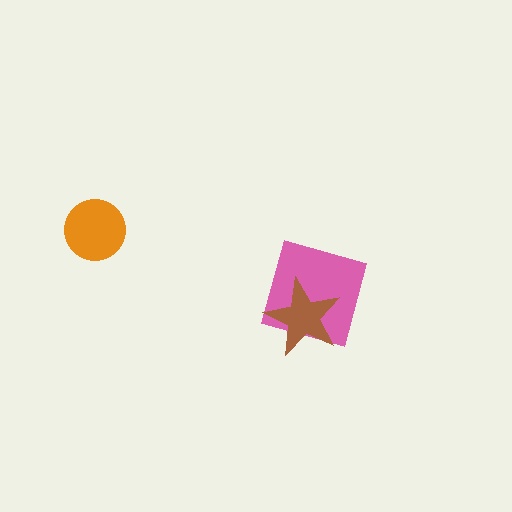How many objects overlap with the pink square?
1 object overlaps with the pink square.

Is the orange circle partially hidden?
No, no other shape covers it.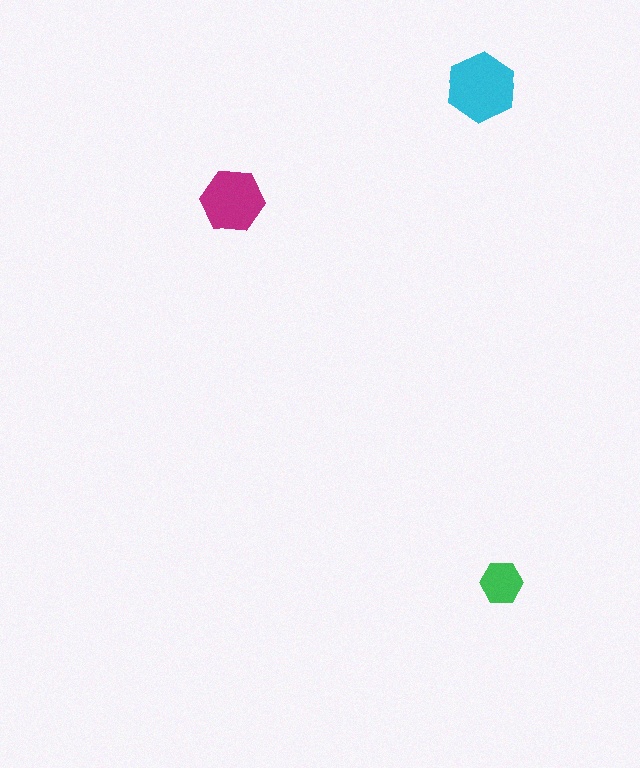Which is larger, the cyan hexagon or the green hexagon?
The cyan one.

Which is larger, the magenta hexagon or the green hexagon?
The magenta one.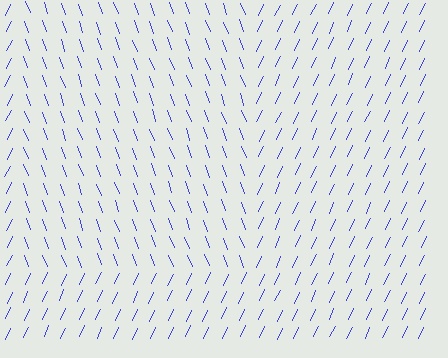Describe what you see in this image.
The image is filled with small blue line segments. A rectangle region in the image has lines oriented differently from the surrounding lines, creating a visible texture boundary.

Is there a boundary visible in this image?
Yes, there is a texture boundary formed by a change in line orientation.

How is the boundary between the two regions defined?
The boundary is defined purely by a change in line orientation (approximately 45 degrees difference). All lines are the same color and thickness.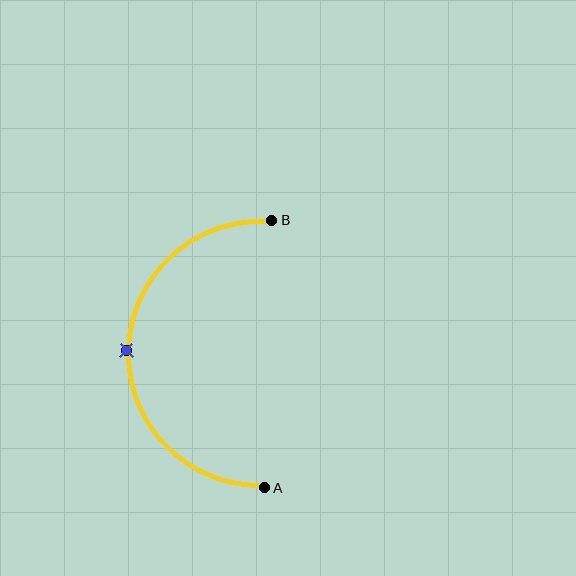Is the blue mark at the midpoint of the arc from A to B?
Yes. The blue mark lies on the arc at equal arc-length from both A and B — it is the arc midpoint.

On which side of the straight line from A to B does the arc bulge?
The arc bulges to the left of the straight line connecting A and B.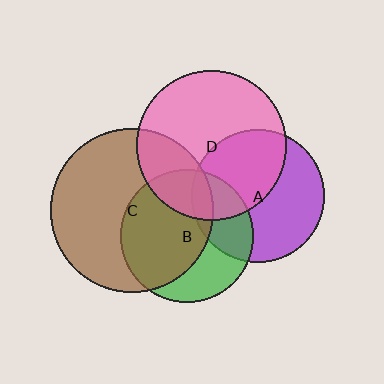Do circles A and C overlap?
Yes.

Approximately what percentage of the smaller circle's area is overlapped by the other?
Approximately 10%.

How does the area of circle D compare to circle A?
Approximately 1.3 times.